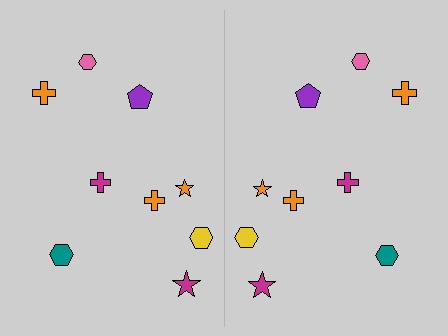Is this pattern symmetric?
Yes, this pattern has bilateral (reflection) symmetry.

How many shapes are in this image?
There are 18 shapes in this image.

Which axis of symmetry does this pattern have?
The pattern has a vertical axis of symmetry running through the center of the image.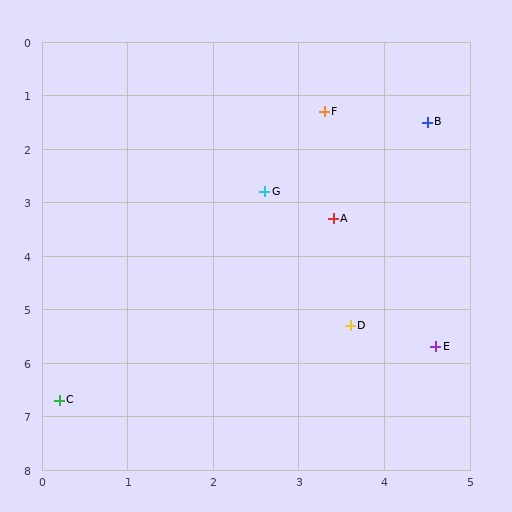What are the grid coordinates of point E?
Point E is at approximately (4.6, 5.7).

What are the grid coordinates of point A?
Point A is at approximately (3.4, 3.3).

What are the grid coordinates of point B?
Point B is at approximately (4.5, 1.5).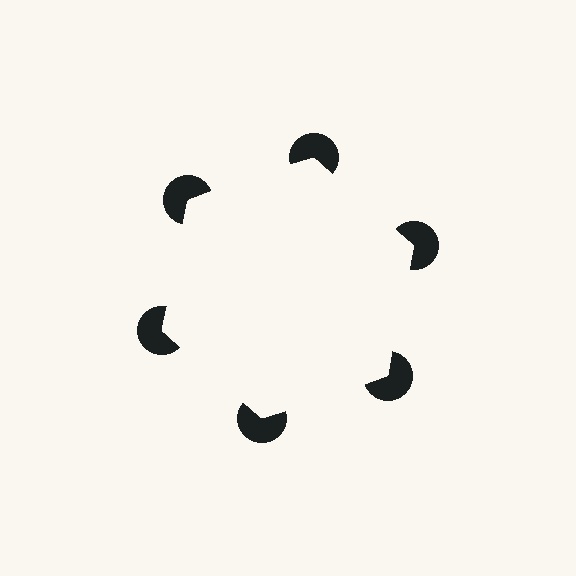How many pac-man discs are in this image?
There are 6 — one at each vertex of the illusory hexagon.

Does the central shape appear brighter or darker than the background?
It typically appears slightly brighter than the background, even though no actual brightness change is drawn.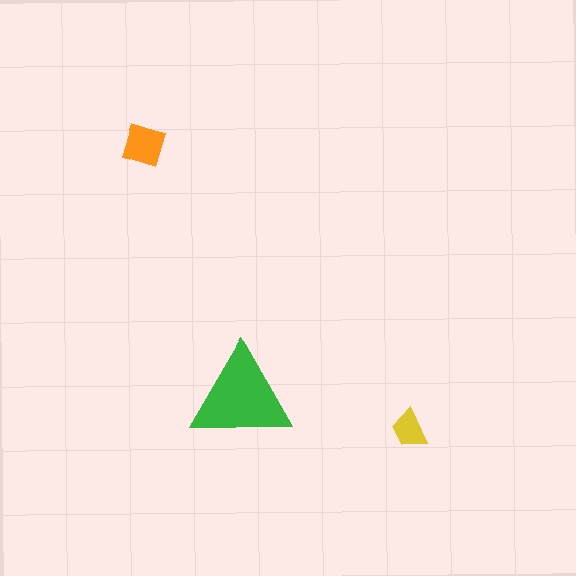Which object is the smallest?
The yellow trapezoid.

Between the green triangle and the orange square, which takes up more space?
The green triangle.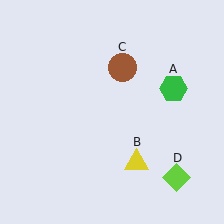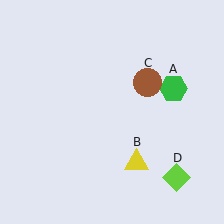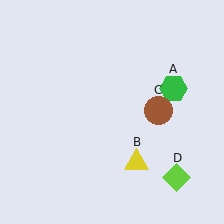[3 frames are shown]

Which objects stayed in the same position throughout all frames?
Green hexagon (object A) and yellow triangle (object B) and lime diamond (object D) remained stationary.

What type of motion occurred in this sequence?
The brown circle (object C) rotated clockwise around the center of the scene.